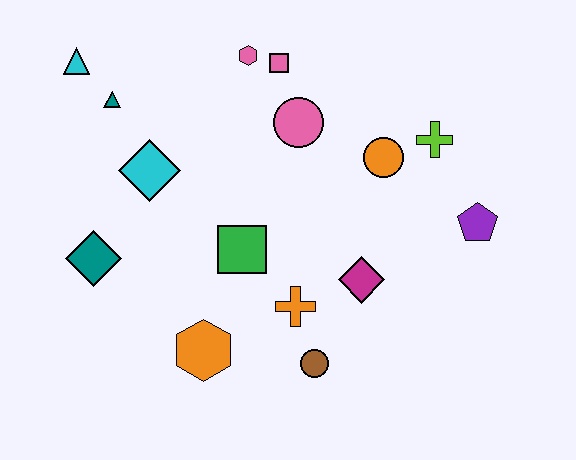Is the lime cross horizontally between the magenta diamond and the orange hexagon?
No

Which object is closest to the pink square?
The pink hexagon is closest to the pink square.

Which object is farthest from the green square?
The cyan triangle is farthest from the green square.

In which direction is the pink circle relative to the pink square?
The pink circle is below the pink square.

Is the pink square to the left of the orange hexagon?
No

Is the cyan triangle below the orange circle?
No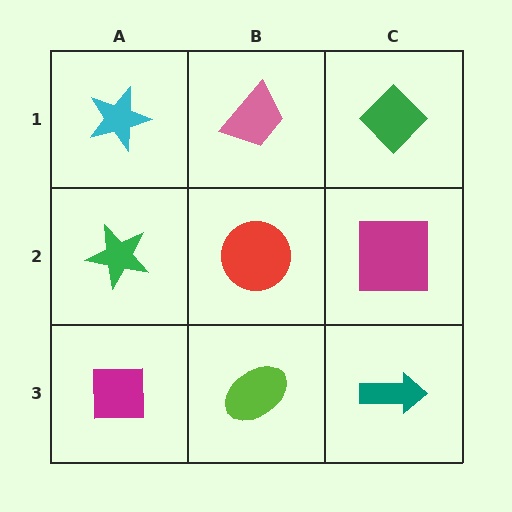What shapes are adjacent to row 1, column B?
A red circle (row 2, column B), a cyan star (row 1, column A), a green diamond (row 1, column C).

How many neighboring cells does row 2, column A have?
3.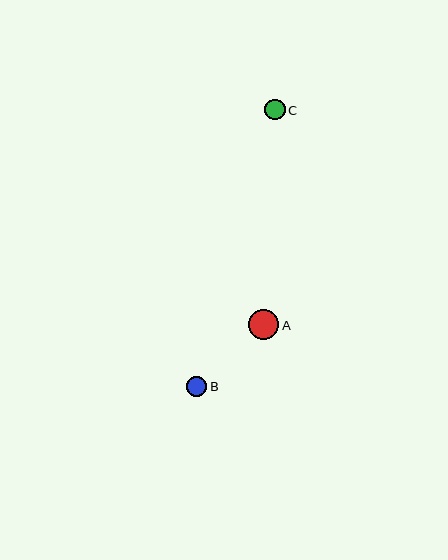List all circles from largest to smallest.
From largest to smallest: A, C, B.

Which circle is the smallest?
Circle B is the smallest with a size of approximately 20 pixels.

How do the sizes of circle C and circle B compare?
Circle C and circle B are approximately the same size.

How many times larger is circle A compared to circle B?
Circle A is approximately 1.5 times the size of circle B.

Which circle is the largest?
Circle A is the largest with a size of approximately 30 pixels.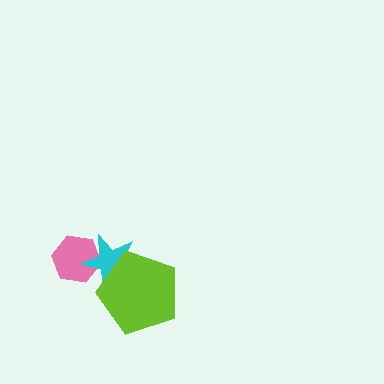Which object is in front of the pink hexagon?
The cyan star is in front of the pink hexagon.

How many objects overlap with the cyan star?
2 objects overlap with the cyan star.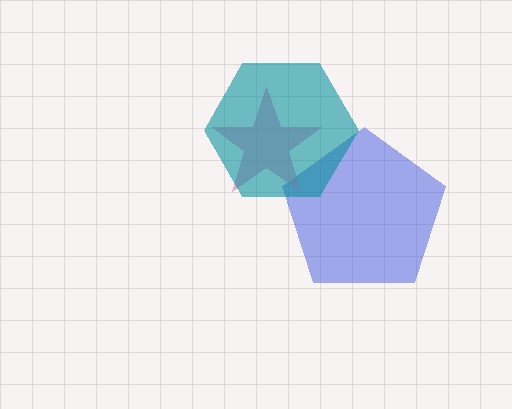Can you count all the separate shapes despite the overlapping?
Yes, there are 3 separate shapes.